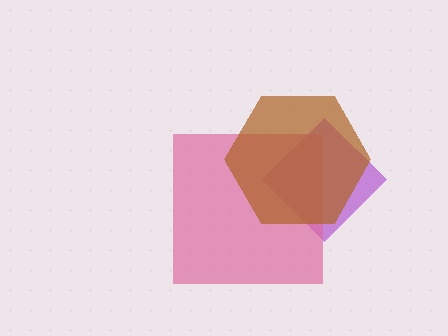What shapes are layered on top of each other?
The layered shapes are: a purple diamond, a pink square, a brown hexagon.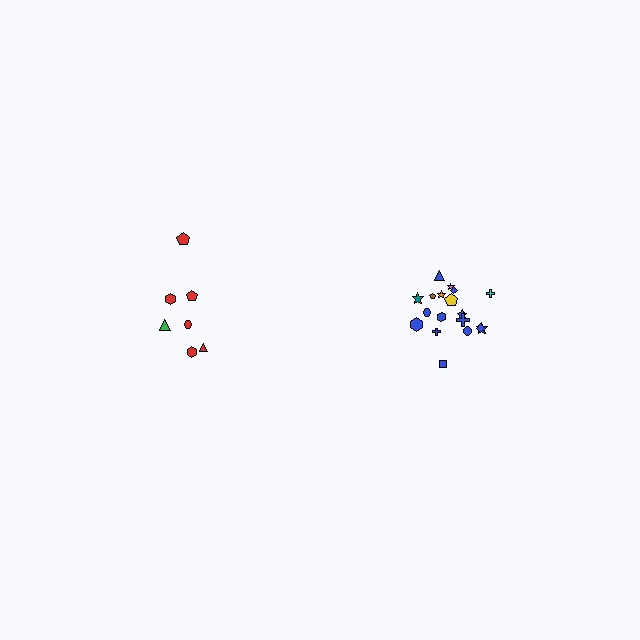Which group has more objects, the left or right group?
The right group.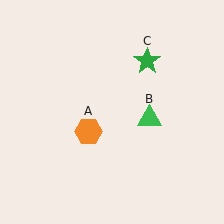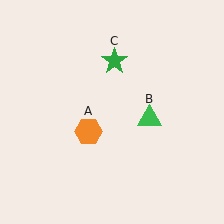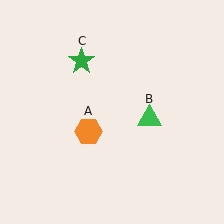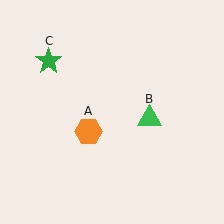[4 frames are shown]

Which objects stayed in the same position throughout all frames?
Orange hexagon (object A) and green triangle (object B) remained stationary.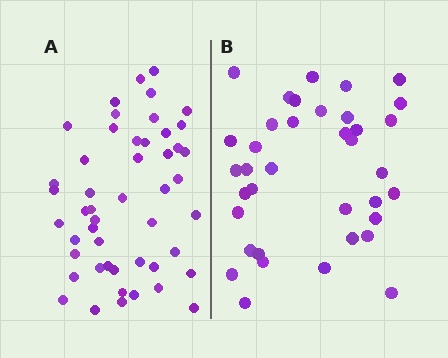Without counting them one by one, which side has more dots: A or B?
Region A (the left region) has more dots.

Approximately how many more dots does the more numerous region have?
Region A has roughly 12 or so more dots than region B.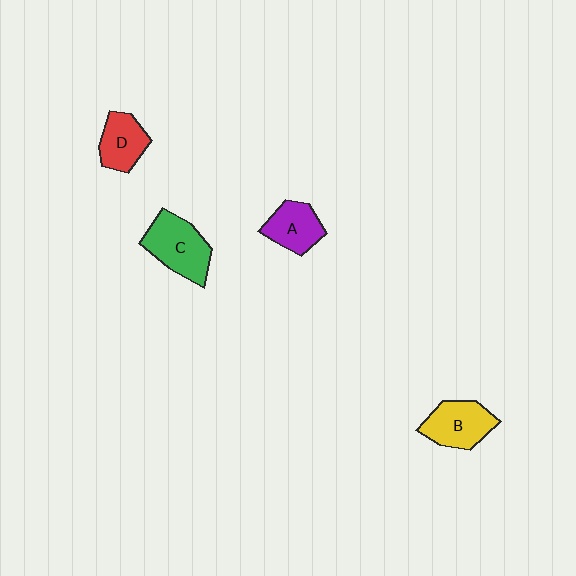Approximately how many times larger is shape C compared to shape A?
Approximately 1.4 times.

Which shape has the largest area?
Shape C (green).